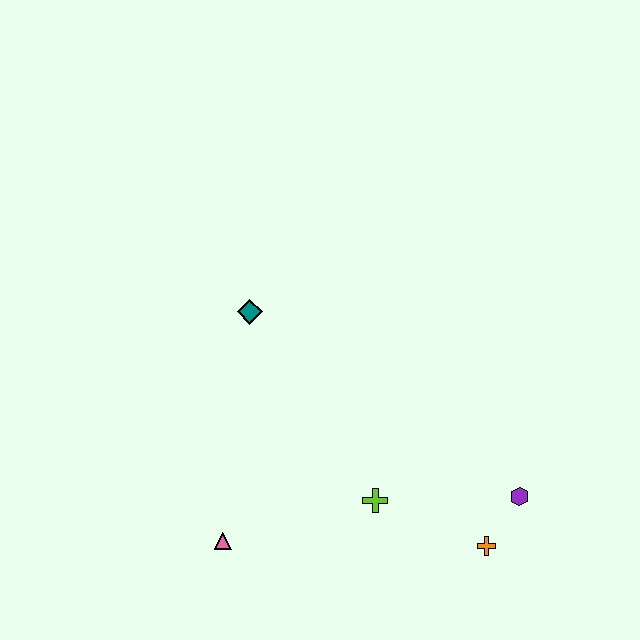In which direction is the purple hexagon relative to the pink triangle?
The purple hexagon is to the right of the pink triangle.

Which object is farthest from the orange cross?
The teal diamond is farthest from the orange cross.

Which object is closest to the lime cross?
The orange cross is closest to the lime cross.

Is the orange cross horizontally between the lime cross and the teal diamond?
No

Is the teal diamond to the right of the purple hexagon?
No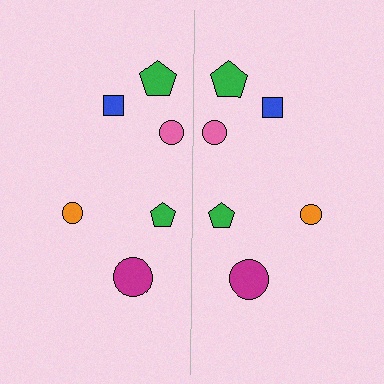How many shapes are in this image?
There are 12 shapes in this image.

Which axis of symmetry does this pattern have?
The pattern has a vertical axis of symmetry running through the center of the image.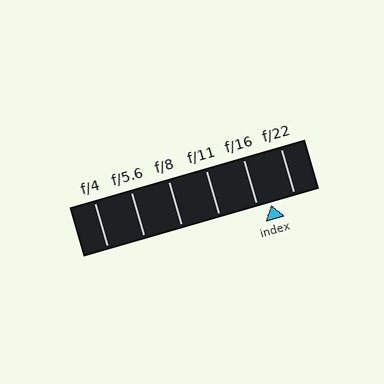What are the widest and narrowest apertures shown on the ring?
The widest aperture shown is f/4 and the narrowest is f/22.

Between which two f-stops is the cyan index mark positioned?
The index mark is between f/16 and f/22.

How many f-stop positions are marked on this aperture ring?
There are 6 f-stop positions marked.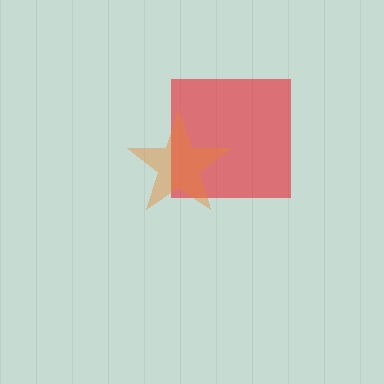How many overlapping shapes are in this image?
There are 2 overlapping shapes in the image.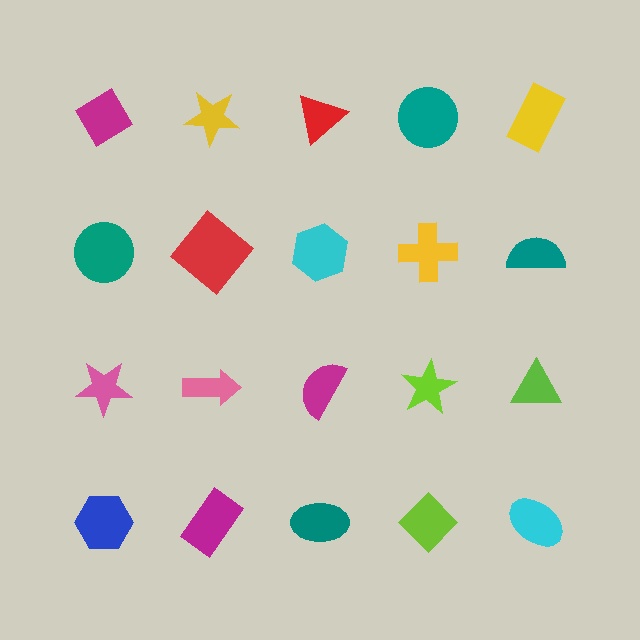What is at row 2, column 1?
A teal circle.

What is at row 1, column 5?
A yellow rectangle.